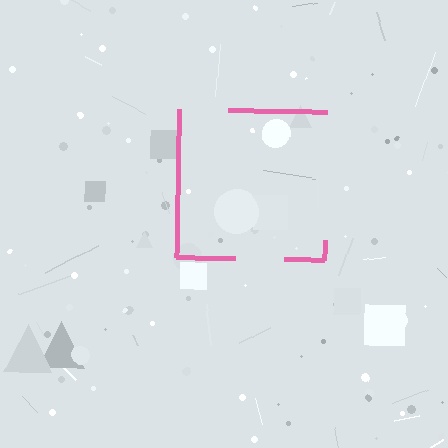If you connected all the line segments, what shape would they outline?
They would outline a square.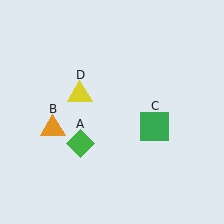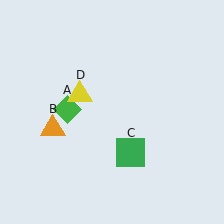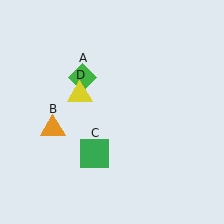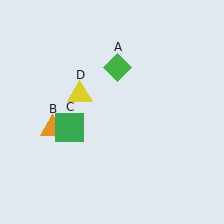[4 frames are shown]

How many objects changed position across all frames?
2 objects changed position: green diamond (object A), green square (object C).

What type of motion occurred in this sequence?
The green diamond (object A), green square (object C) rotated clockwise around the center of the scene.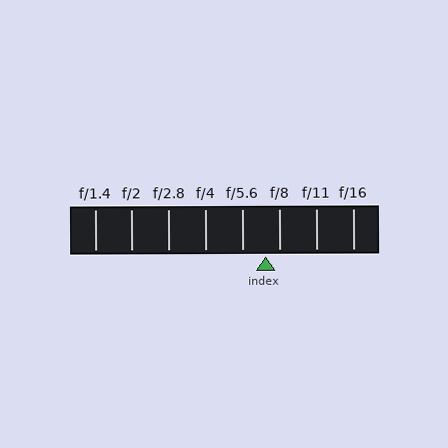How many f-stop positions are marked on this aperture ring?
There are 8 f-stop positions marked.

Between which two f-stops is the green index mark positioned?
The index mark is between f/5.6 and f/8.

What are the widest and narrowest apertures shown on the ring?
The widest aperture shown is f/1.4 and the narrowest is f/16.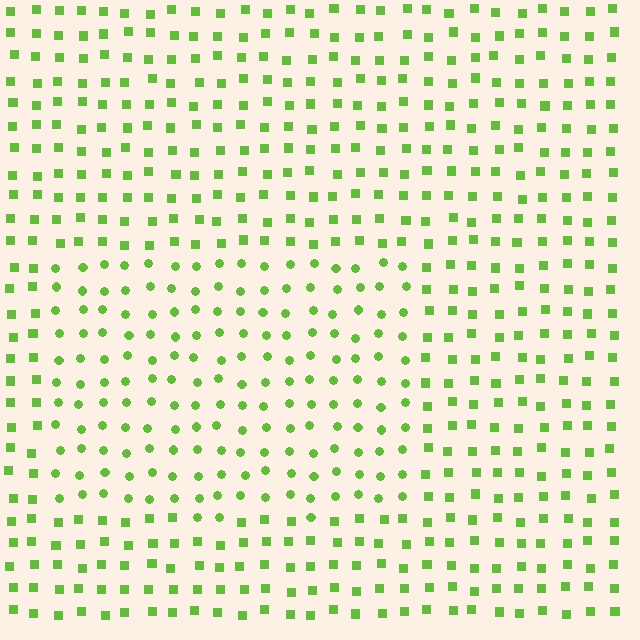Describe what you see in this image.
The image is filled with small lime elements arranged in a uniform grid. A rectangle-shaped region contains circles, while the surrounding area contains squares. The boundary is defined purely by the change in element shape.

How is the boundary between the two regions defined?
The boundary is defined by a change in element shape: circles inside vs. squares outside. All elements share the same color and spacing.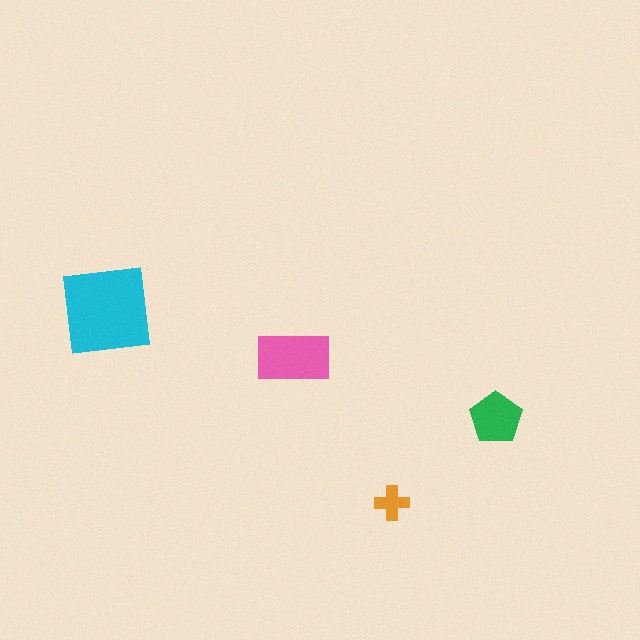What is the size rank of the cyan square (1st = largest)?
1st.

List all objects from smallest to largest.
The orange cross, the green pentagon, the pink rectangle, the cyan square.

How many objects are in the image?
There are 4 objects in the image.